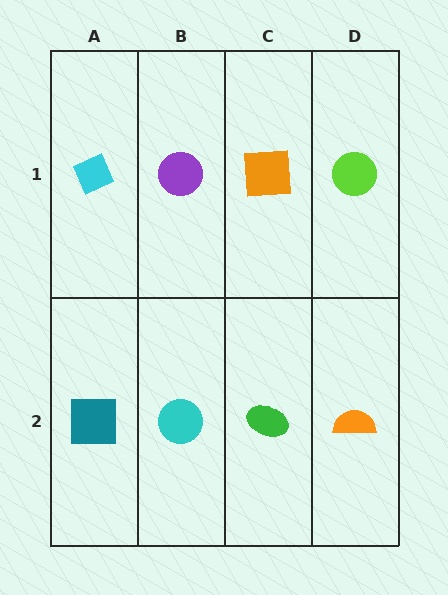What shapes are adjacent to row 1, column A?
A teal square (row 2, column A), a purple circle (row 1, column B).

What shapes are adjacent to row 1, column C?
A green ellipse (row 2, column C), a purple circle (row 1, column B), a lime circle (row 1, column D).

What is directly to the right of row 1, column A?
A purple circle.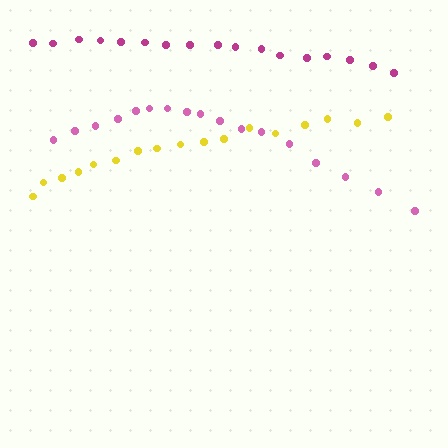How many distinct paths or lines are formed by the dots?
There are 3 distinct paths.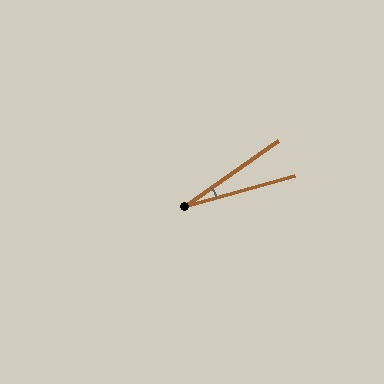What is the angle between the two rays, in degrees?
Approximately 19 degrees.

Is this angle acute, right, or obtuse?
It is acute.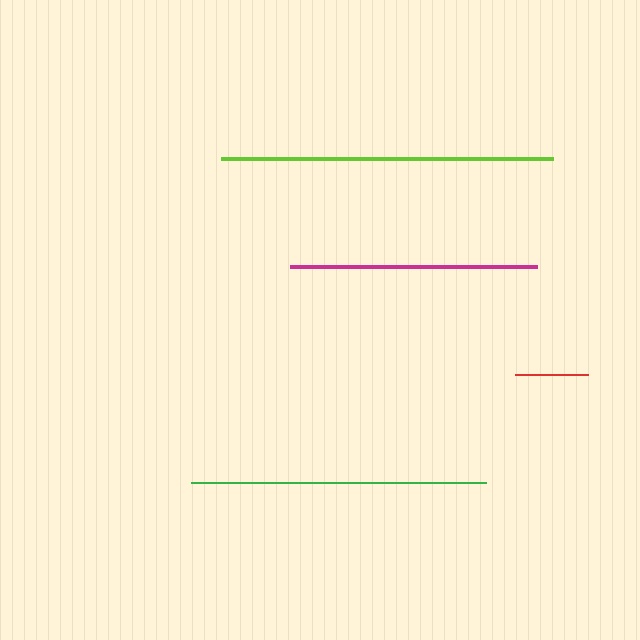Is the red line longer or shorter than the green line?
The green line is longer than the red line.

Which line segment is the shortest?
The red line is the shortest at approximately 73 pixels.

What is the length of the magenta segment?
The magenta segment is approximately 248 pixels long.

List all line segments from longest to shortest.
From longest to shortest: lime, green, magenta, red.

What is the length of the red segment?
The red segment is approximately 73 pixels long.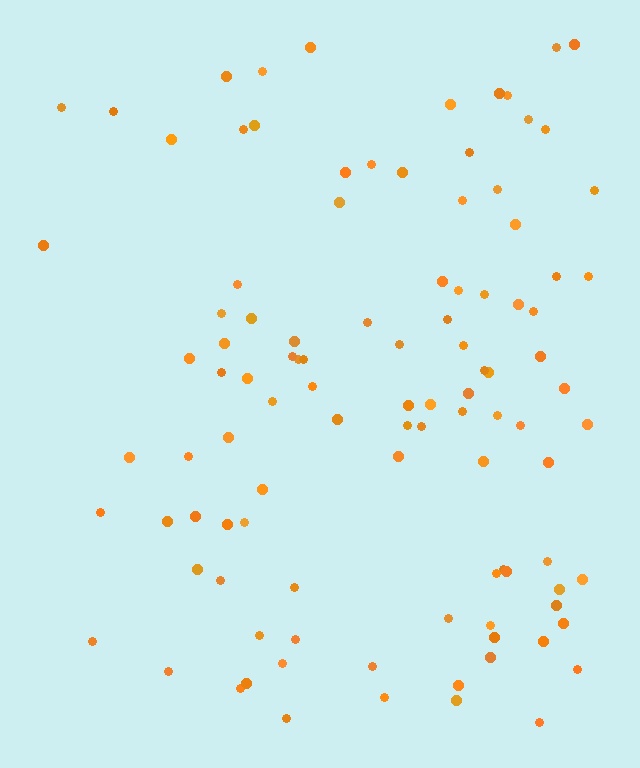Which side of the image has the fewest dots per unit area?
The left.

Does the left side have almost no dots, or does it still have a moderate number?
Still a moderate number, just noticeably fewer than the right.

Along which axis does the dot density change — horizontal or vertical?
Horizontal.